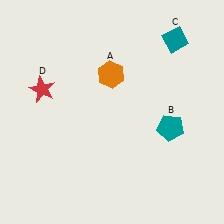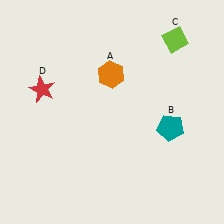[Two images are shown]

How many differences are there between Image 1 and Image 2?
There is 1 difference between the two images.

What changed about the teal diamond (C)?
In Image 1, C is teal. In Image 2, it changed to lime.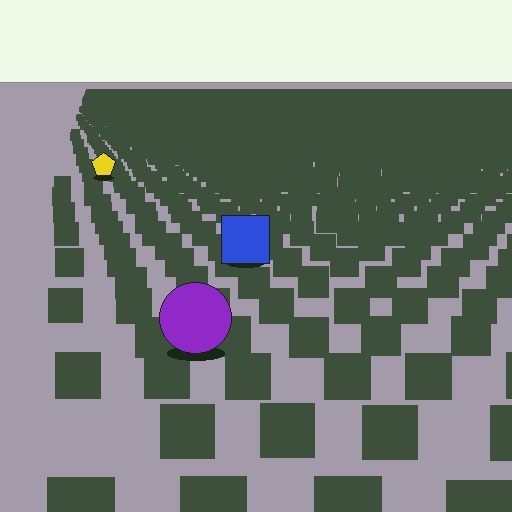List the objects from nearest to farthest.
From nearest to farthest: the purple circle, the blue square, the yellow pentagon.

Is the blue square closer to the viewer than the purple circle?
No. The purple circle is closer — you can tell from the texture gradient: the ground texture is coarser near it.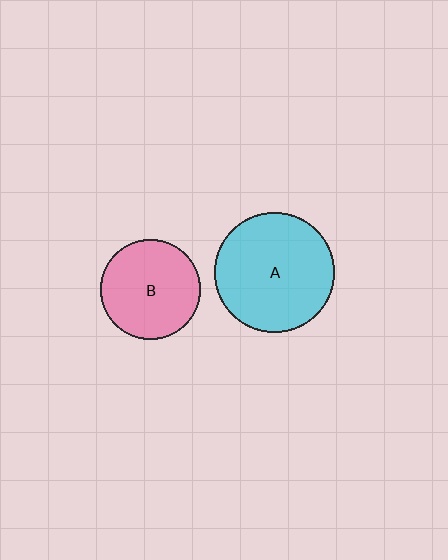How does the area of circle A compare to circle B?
Approximately 1.4 times.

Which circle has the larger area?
Circle A (cyan).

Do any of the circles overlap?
No, none of the circles overlap.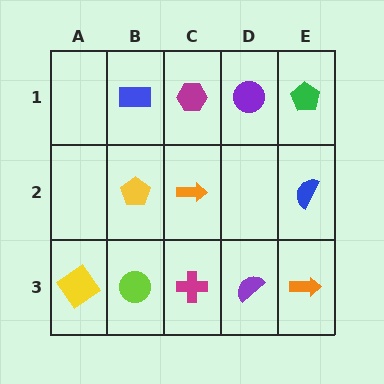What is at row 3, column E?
An orange arrow.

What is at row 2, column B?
A yellow pentagon.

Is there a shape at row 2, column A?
No, that cell is empty.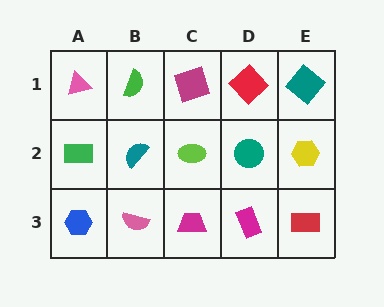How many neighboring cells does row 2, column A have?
3.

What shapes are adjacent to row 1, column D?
A teal circle (row 2, column D), a magenta square (row 1, column C), a teal diamond (row 1, column E).